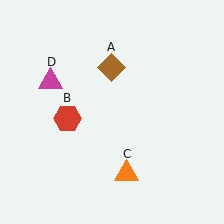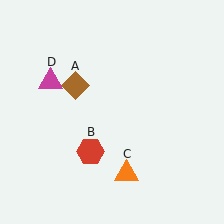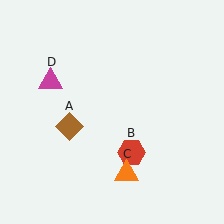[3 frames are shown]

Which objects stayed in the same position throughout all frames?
Orange triangle (object C) and magenta triangle (object D) remained stationary.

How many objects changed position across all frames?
2 objects changed position: brown diamond (object A), red hexagon (object B).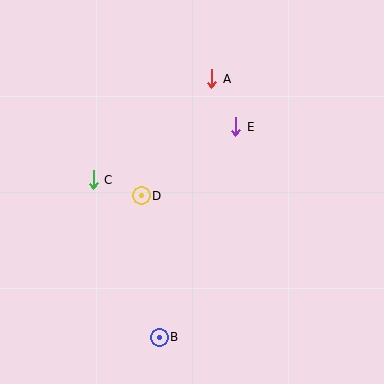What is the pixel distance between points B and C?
The distance between B and C is 171 pixels.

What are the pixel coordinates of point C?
Point C is at (93, 180).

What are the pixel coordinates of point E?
Point E is at (236, 127).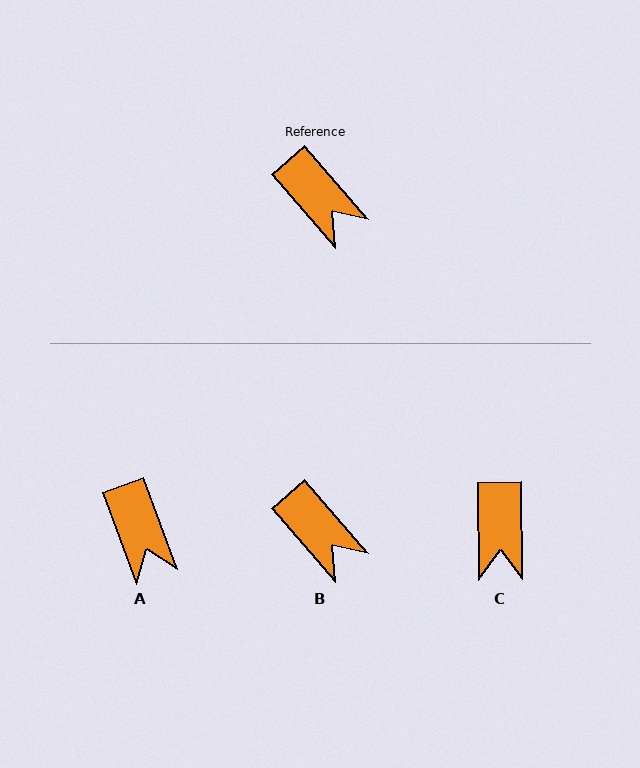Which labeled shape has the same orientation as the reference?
B.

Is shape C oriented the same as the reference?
No, it is off by about 40 degrees.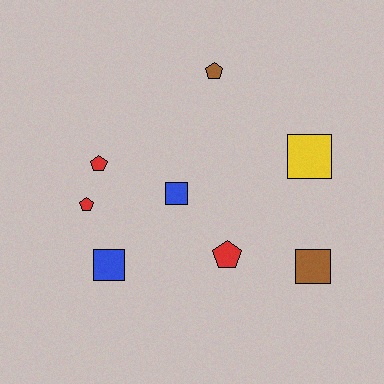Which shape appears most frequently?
Pentagon, with 4 objects.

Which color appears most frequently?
Red, with 3 objects.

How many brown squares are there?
There is 1 brown square.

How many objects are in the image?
There are 8 objects.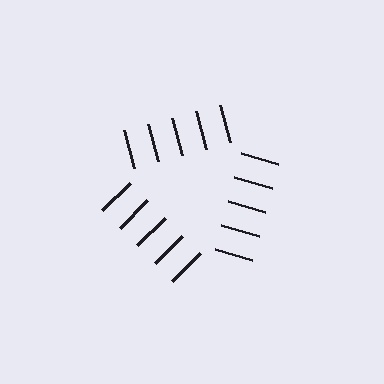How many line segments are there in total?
15 — 5 along each of the 3 edges.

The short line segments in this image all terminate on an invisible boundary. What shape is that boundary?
An illusory triangle — the line segments terminate on its edges but no continuous stroke is drawn.